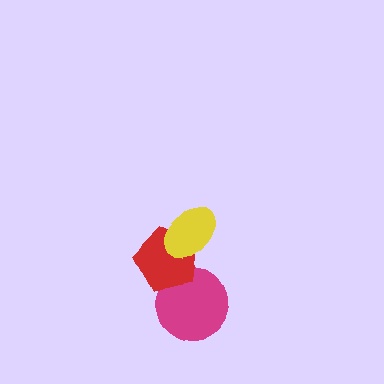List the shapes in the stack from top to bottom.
From top to bottom: the yellow ellipse, the red pentagon, the magenta circle.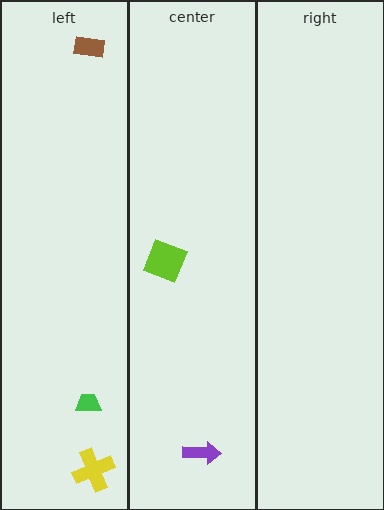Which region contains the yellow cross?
The left region.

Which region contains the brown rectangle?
The left region.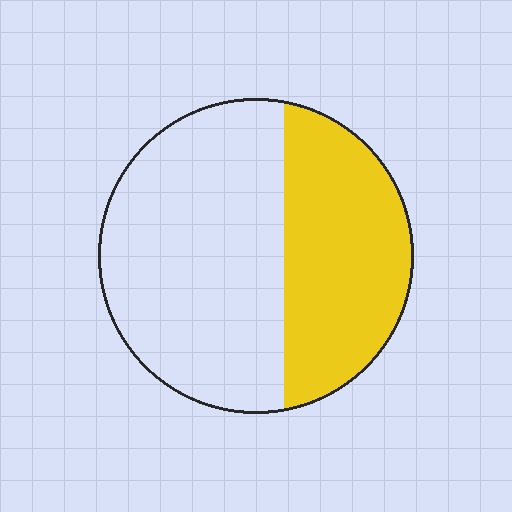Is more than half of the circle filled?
No.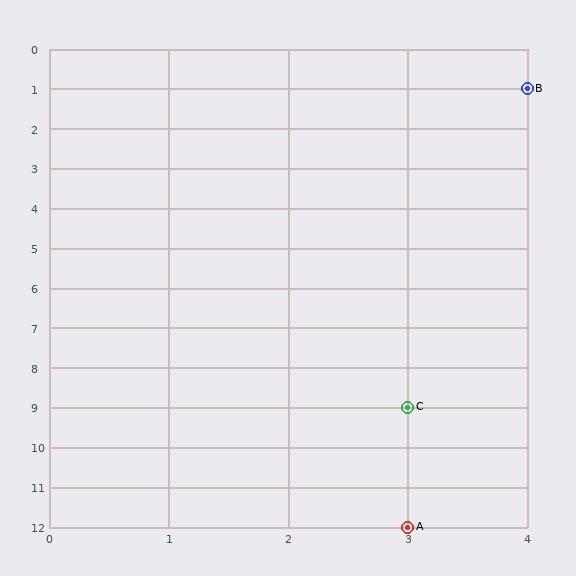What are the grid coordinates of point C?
Point C is at grid coordinates (3, 9).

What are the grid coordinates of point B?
Point B is at grid coordinates (4, 1).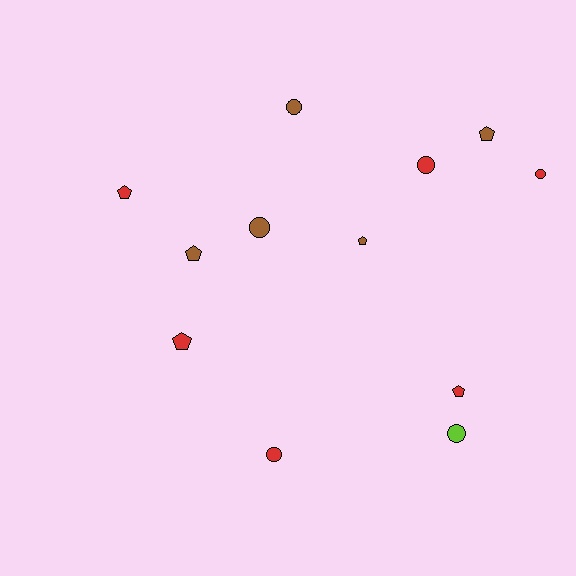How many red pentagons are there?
There are 3 red pentagons.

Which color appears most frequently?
Red, with 6 objects.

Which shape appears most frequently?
Circle, with 6 objects.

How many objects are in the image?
There are 12 objects.